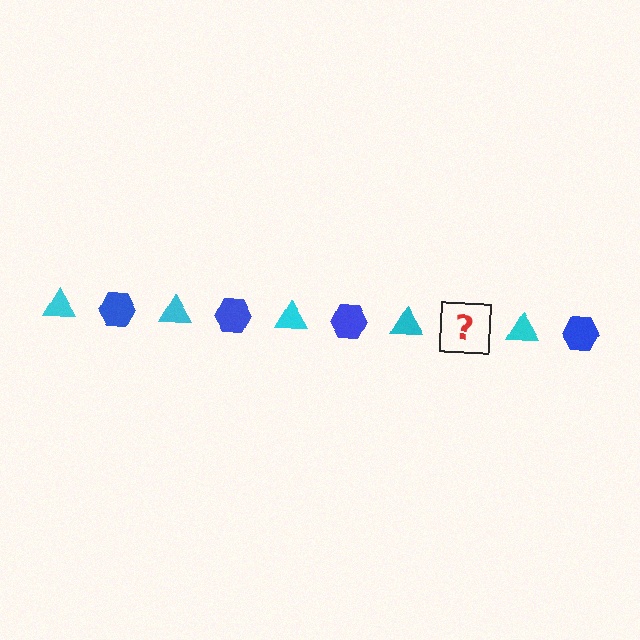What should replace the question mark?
The question mark should be replaced with a blue hexagon.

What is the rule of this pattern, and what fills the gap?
The rule is that the pattern alternates between cyan triangle and blue hexagon. The gap should be filled with a blue hexagon.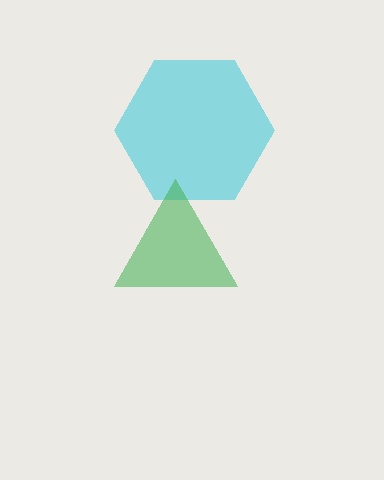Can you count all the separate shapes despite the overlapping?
Yes, there are 2 separate shapes.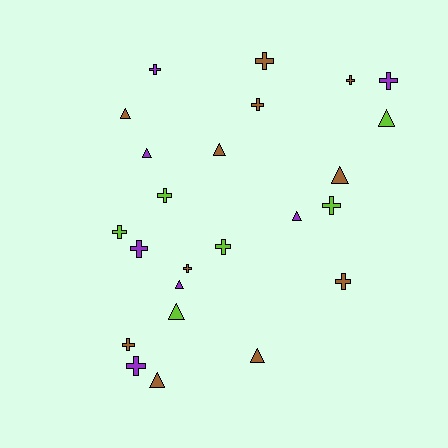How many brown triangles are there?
There are 5 brown triangles.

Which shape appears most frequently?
Cross, with 14 objects.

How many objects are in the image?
There are 24 objects.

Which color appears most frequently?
Brown, with 11 objects.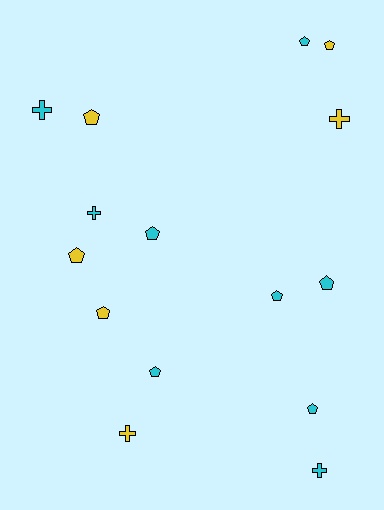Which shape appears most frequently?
Pentagon, with 10 objects.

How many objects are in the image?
There are 15 objects.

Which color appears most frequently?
Cyan, with 9 objects.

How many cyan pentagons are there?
There are 6 cyan pentagons.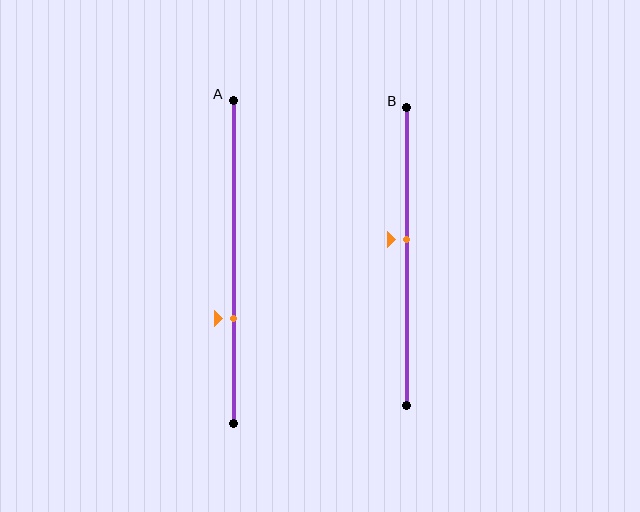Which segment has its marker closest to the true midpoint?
Segment B has its marker closest to the true midpoint.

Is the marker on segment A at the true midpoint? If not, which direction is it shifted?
No, the marker on segment A is shifted downward by about 17% of the segment length.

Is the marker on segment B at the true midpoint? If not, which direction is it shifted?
No, the marker on segment B is shifted upward by about 6% of the segment length.